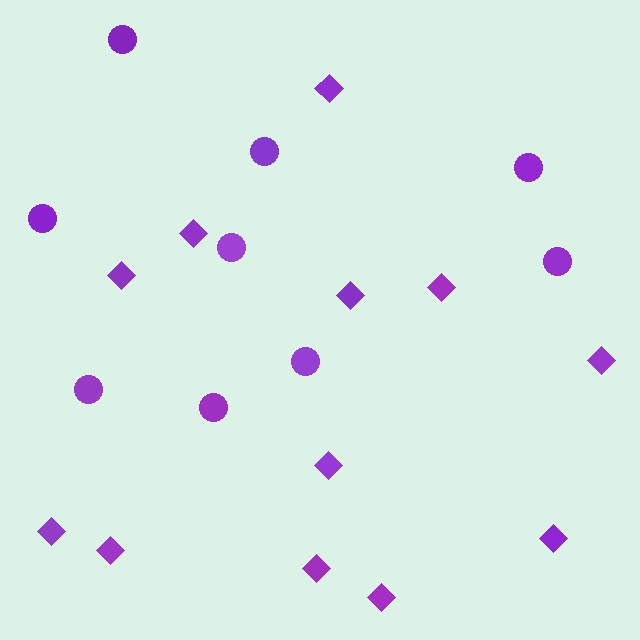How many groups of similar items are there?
There are 2 groups: one group of circles (9) and one group of diamonds (12).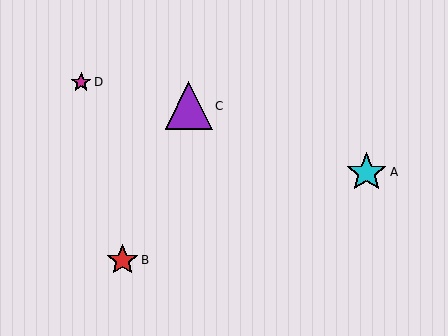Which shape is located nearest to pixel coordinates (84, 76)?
The magenta star (labeled D) at (81, 82) is nearest to that location.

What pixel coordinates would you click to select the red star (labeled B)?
Click at (122, 260) to select the red star B.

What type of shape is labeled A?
Shape A is a cyan star.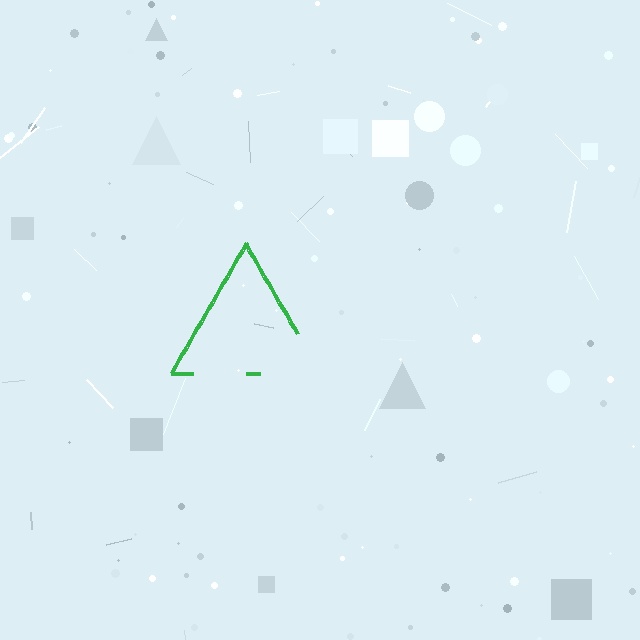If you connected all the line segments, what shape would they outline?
They would outline a triangle.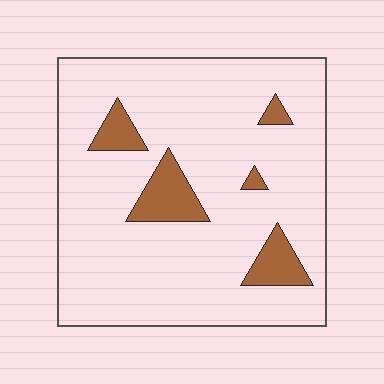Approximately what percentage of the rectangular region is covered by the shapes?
Approximately 10%.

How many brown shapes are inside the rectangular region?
5.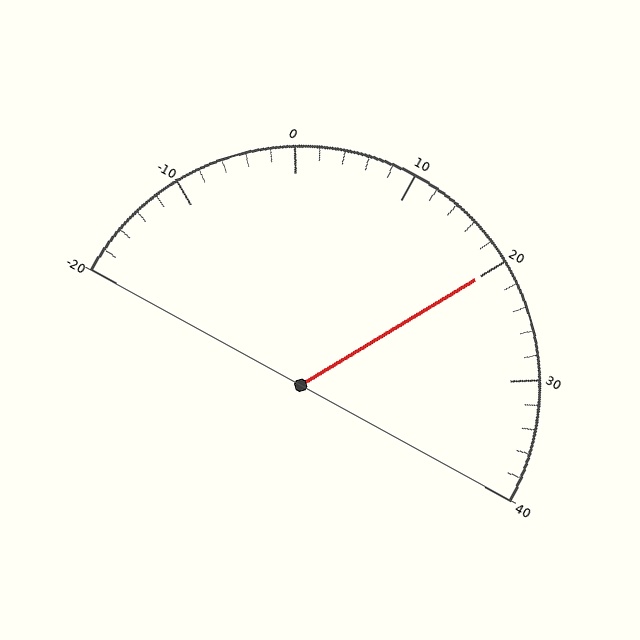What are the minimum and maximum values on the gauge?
The gauge ranges from -20 to 40.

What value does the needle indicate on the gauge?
The needle indicates approximately 20.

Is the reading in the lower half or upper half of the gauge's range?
The reading is in the upper half of the range (-20 to 40).